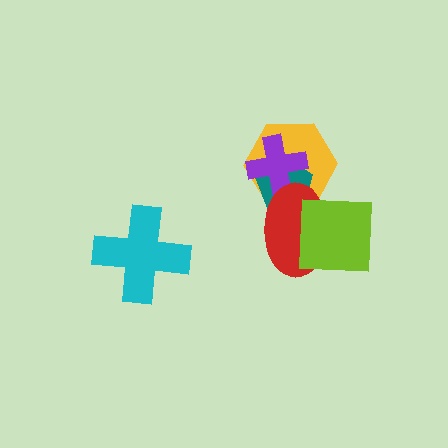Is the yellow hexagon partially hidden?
Yes, it is partially covered by another shape.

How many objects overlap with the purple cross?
3 objects overlap with the purple cross.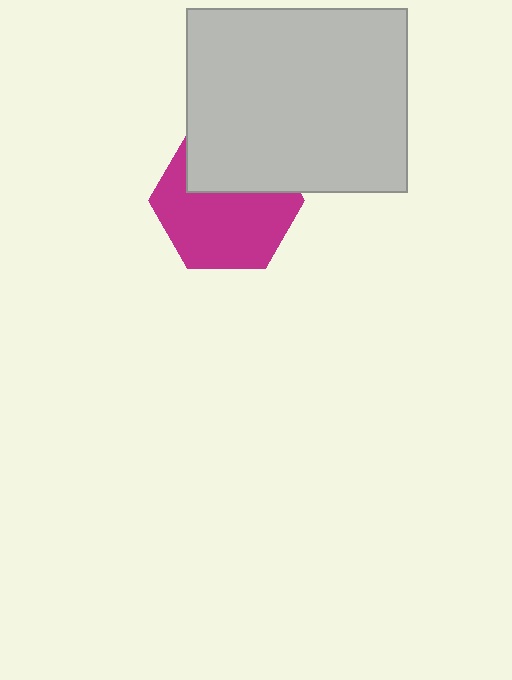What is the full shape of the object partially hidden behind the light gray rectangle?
The partially hidden object is a magenta hexagon.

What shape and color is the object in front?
The object in front is a light gray rectangle.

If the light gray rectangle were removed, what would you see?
You would see the complete magenta hexagon.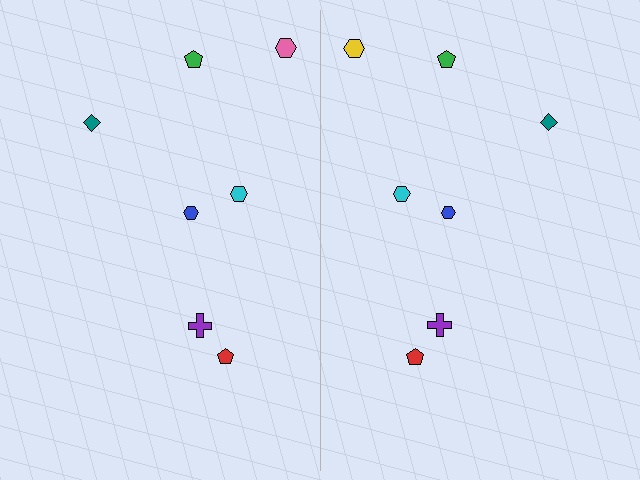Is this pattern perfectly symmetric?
No, the pattern is not perfectly symmetric. The yellow hexagon on the right side breaks the symmetry — its mirror counterpart is pink.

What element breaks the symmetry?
The yellow hexagon on the right side breaks the symmetry — its mirror counterpart is pink.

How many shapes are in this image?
There are 14 shapes in this image.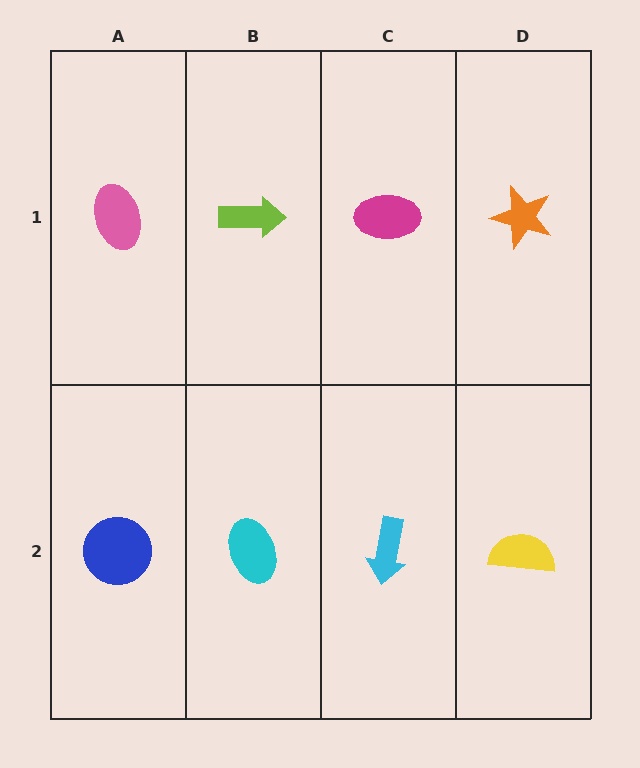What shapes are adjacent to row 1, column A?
A blue circle (row 2, column A), a lime arrow (row 1, column B).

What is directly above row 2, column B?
A lime arrow.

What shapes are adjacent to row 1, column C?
A cyan arrow (row 2, column C), a lime arrow (row 1, column B), an orange star (row 1, column D).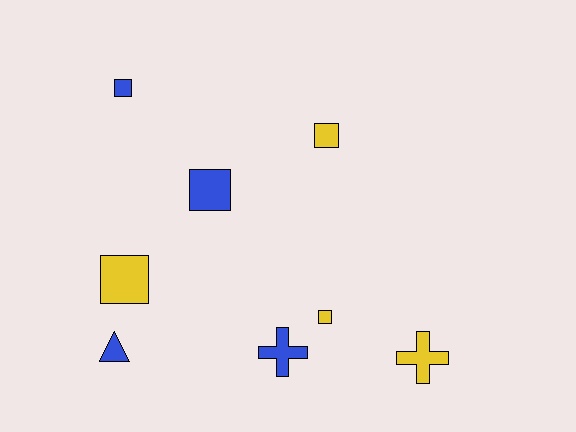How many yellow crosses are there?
There is 1 yellow cross.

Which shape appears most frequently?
Square, with 5 objects.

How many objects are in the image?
There are 8 objects.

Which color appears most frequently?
Yellow, with 4 objects.